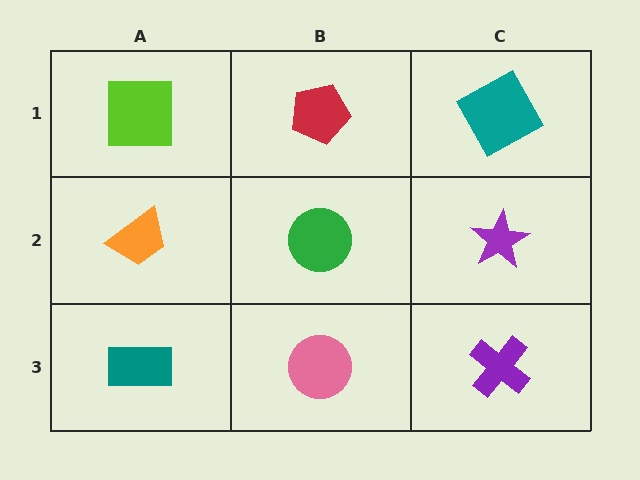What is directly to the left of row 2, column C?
A green circle.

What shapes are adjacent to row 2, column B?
A red pentagon (row 1, column B), a pink circle (row 3, column B), an orange trapezoid (row 2, column A), a purple star (row 2, column C).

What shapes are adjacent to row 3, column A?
An orange trapezoid (row 2, column A), a pink circle (row 3, column B).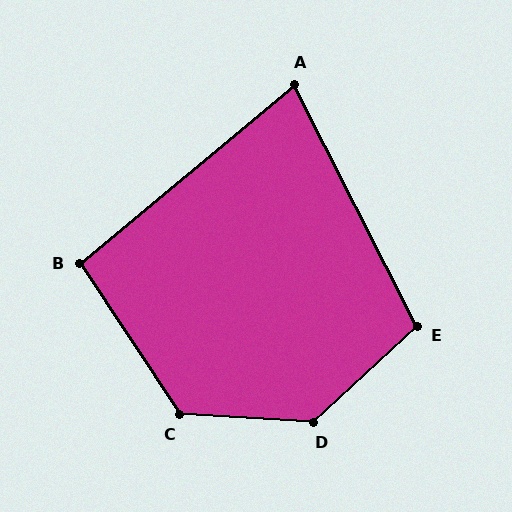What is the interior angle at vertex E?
Approximately 106 degrees (obtuse).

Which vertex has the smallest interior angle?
A, at approximately 77 degrees.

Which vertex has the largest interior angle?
D, at approximately 134 degrees.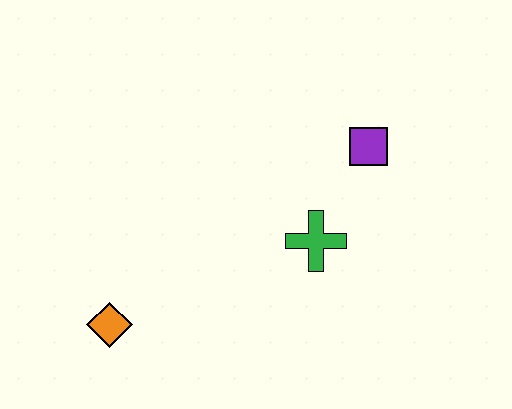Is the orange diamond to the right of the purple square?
No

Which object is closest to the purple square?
The green cross is closest to the purple square.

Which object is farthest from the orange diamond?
The purple square is farthest from the orange diamond.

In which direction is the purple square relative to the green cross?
The purple square is above the green cross.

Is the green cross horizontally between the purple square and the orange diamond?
Yes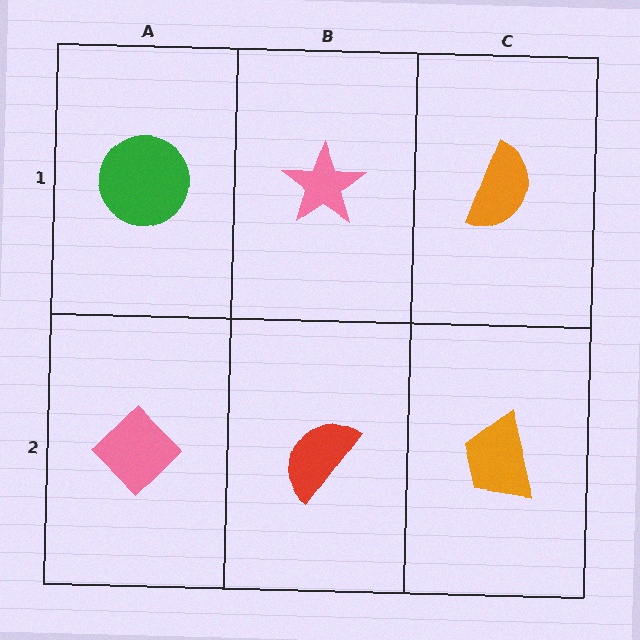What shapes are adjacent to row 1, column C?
An orange trapezoid (row 2, column C), a pink star (row 1, column B).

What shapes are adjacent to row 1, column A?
A pink diamond (row 2, column A), a pink star (row 1, column B).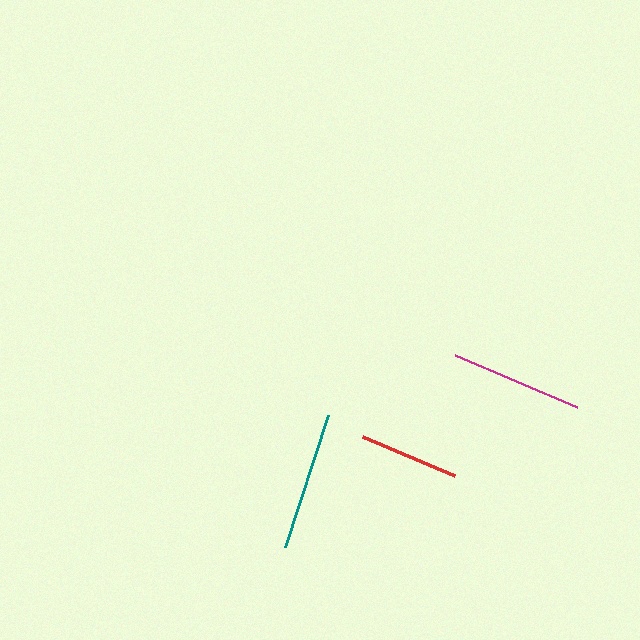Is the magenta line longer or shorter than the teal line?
The teal line is longer than the magenta line.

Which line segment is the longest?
The teal line is the longest at approximately 139 pixels.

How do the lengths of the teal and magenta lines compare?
The teal and magenta lines are approximately the same length.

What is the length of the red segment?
The red segment is approximately 100 pixels long.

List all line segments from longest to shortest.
From longest to shortest: teal, magenta, red.